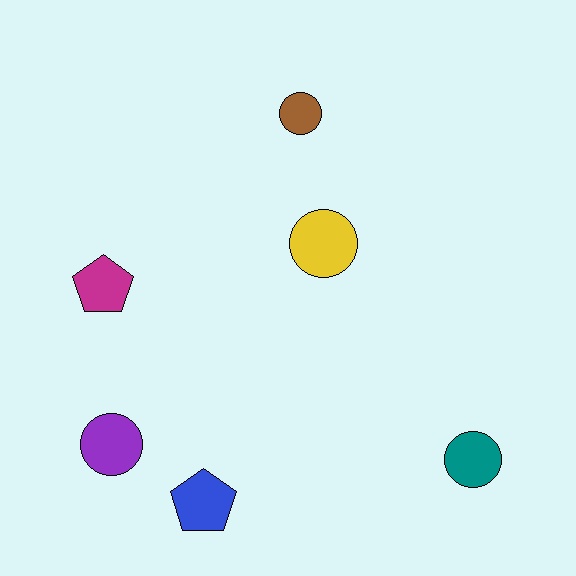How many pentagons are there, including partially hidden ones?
There are 2 pentagons.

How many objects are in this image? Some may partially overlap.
There are 6 objects.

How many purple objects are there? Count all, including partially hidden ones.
There is 1 purple object.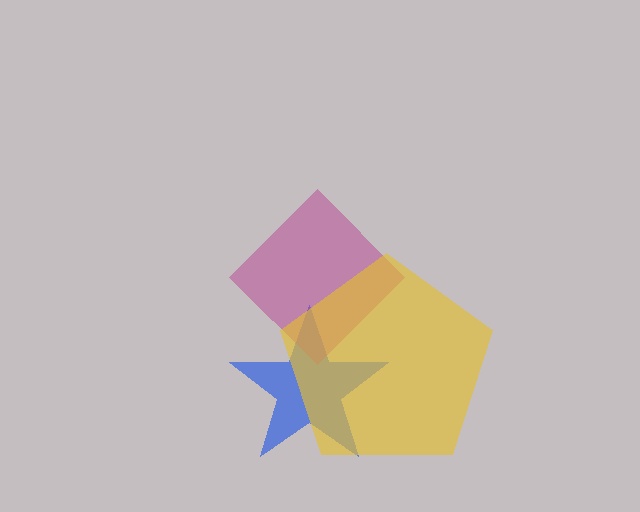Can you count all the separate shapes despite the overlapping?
Yes, there are 3 separate shapes.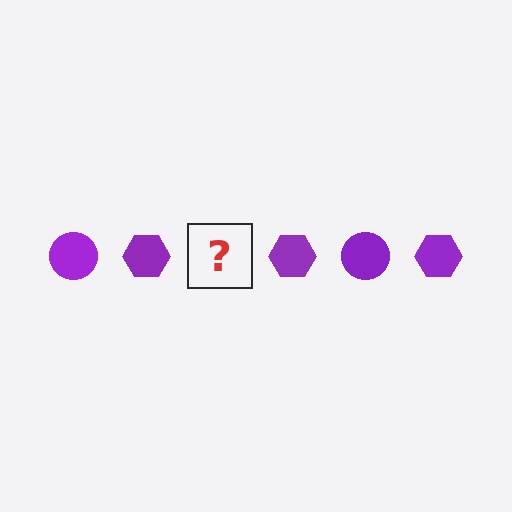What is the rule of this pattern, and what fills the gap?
The rule is that the pattern cycles through circle, hexagon shapes in purple. The gap should be filled with a purple circle.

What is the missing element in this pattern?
The missing element is a purple circle.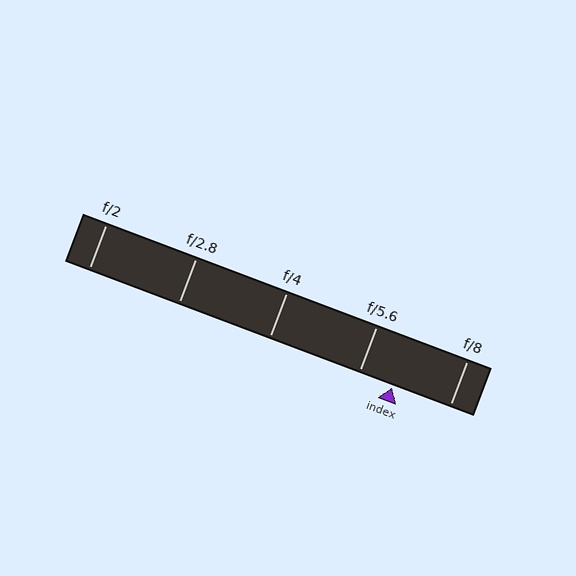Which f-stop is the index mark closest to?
The index mark is closest to f/5.6.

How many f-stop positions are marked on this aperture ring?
There are 5 f-stop positions marked.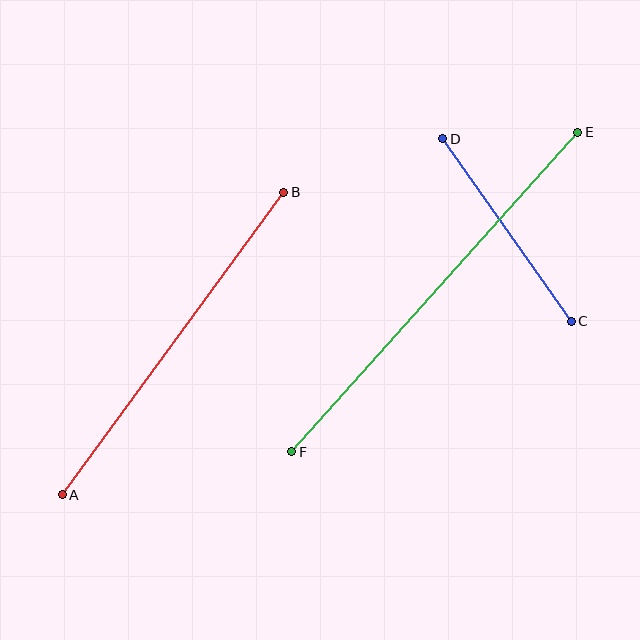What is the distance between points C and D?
The distance is approximately 223 pixels.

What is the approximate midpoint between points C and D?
The midpoint is at approximately (507, 230) pixels.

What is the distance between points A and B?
The distance is approximately 375 pixels.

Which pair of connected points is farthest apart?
Points E and F are farthest apart.